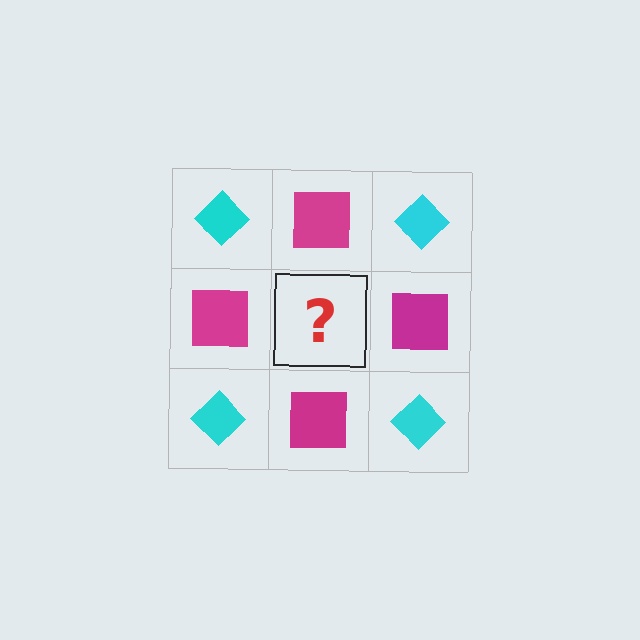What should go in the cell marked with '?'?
The missing cell should contain a cyan diamond.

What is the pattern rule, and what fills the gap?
The rule is that it alternates cyan diamond and magenta square in a checkerboard pattern. The gap should be filled with a cyan diamond.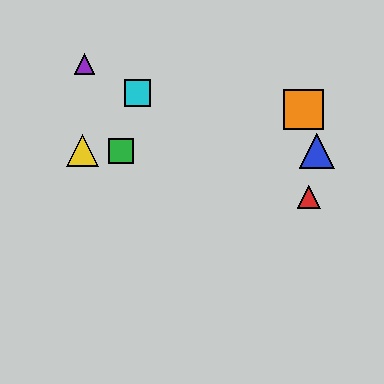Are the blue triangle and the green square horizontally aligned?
Yes, both are at y≈151.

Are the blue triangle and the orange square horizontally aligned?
No, the blue triangle is at y≈151 and the orange square is at y≈110.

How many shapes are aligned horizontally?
3 shapes (the blue triangle, the green square, the yellow triangle) are aligned horizontally.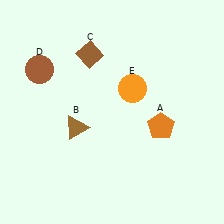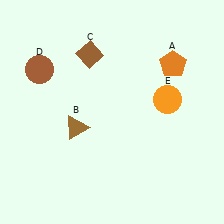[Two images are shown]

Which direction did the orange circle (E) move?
The orange circle (E) moved right.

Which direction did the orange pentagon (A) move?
The orange pentagon (A) moved up.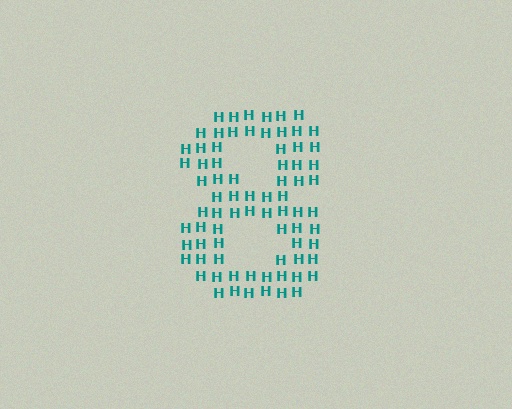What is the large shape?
The large shape is the digit 8.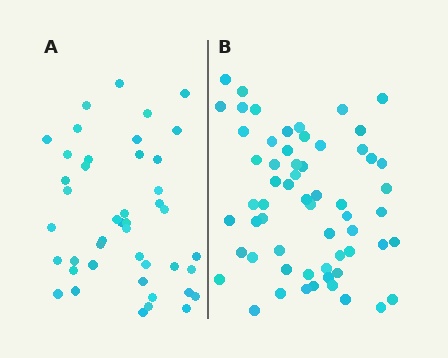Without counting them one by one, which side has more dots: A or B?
Region B (the right region) has more dots.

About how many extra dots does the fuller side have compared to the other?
Region B has approximately 15 more dots than region A.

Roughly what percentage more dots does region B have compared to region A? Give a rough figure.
About 35% more.